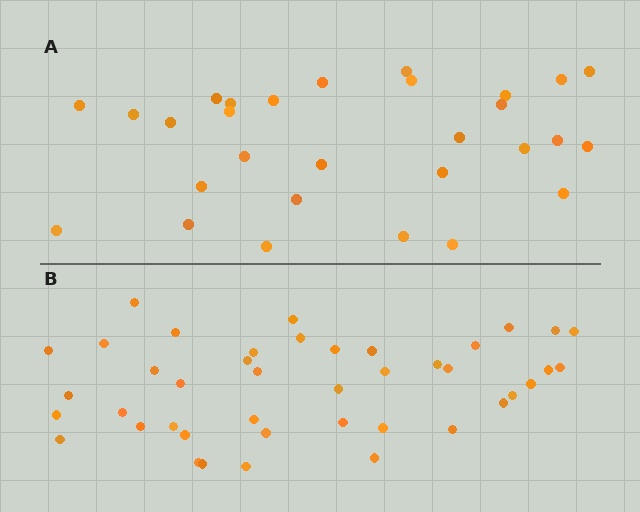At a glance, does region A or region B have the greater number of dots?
Region B (the bottom region) has more dots.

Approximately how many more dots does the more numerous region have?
Region B has approximately 15 more dots than region A.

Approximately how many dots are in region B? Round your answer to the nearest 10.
About 40 dots. (The exact count is 42, which rounds to 40.)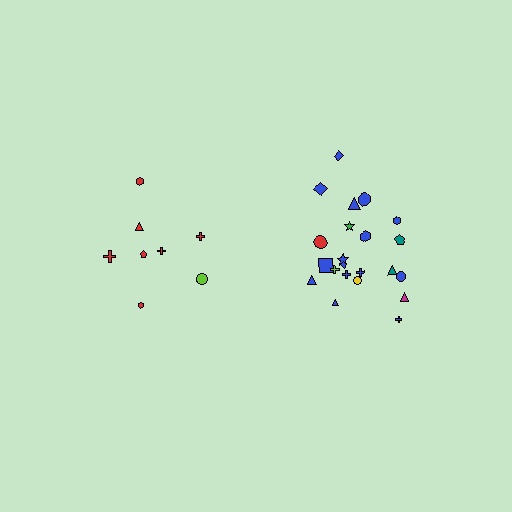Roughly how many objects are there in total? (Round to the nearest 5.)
Roughly 30 objects in total.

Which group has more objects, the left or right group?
The right group.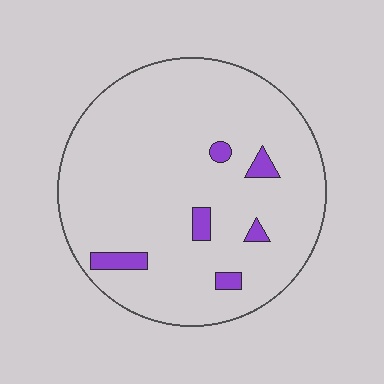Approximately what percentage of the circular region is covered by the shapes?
Approximately 5%.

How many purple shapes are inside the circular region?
6.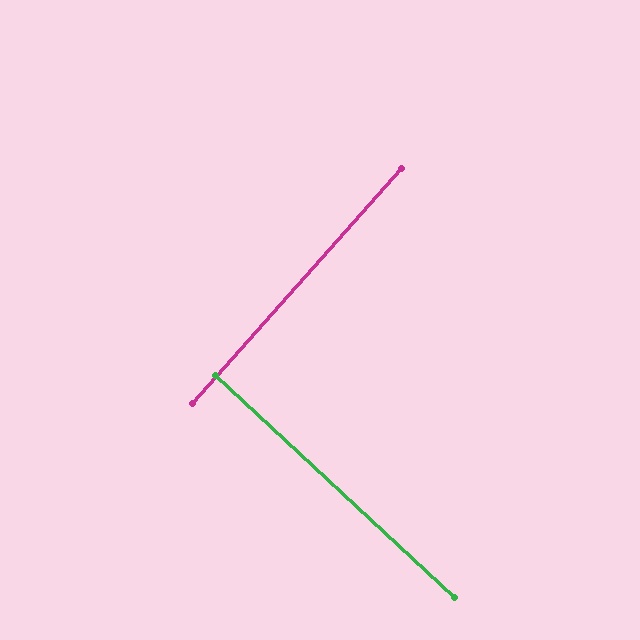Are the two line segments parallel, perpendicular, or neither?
Perpendicular — they meet at approximately 89°.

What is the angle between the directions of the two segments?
Approximately 89 degrees.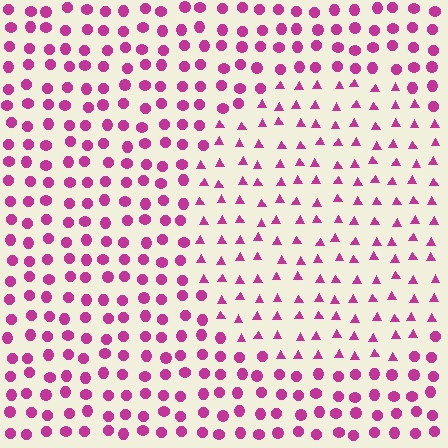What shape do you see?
I see a circle.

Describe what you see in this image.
The image is filled with small magenta elements arranged in a uniform grid. A circle-shaped region contains triangles, while the surrounding area contains circles. The boundary is defined purely by the change in element shape.